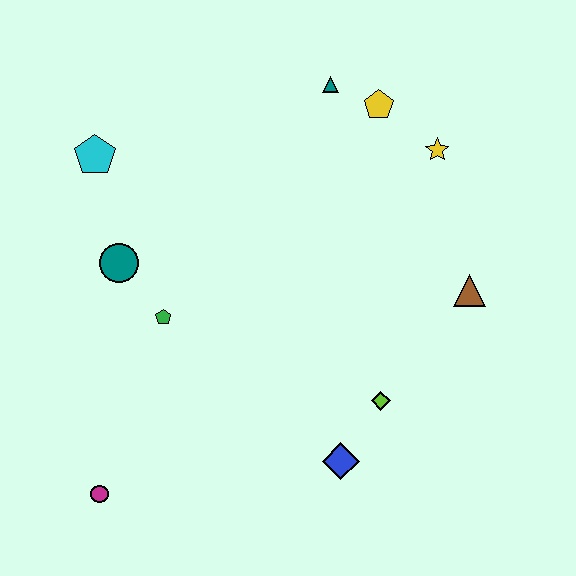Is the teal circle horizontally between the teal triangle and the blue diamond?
No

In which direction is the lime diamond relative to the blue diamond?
The lime diamond is above the blue diamond.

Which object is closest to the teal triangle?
The yellow pentagon is closest to the teal triangle.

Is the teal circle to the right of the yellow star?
No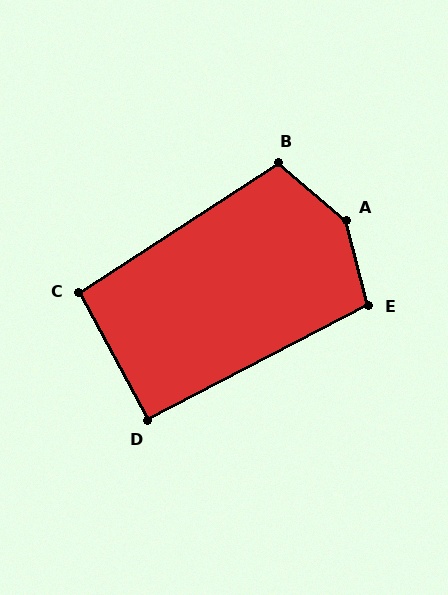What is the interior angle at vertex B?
Approximately 107 degrees (obtuse).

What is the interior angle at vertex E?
Approximately 103 degrees (obtuse).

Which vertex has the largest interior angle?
A, at approximately 144 degrees.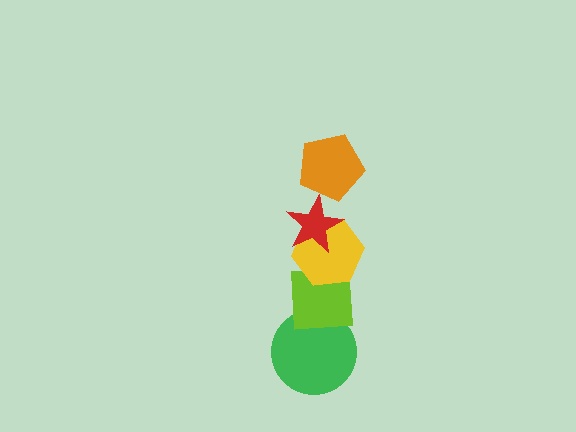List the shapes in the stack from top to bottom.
From top to bottom: the orange pentagon, the red star, the yellow hexagon, the lime square, the green circle.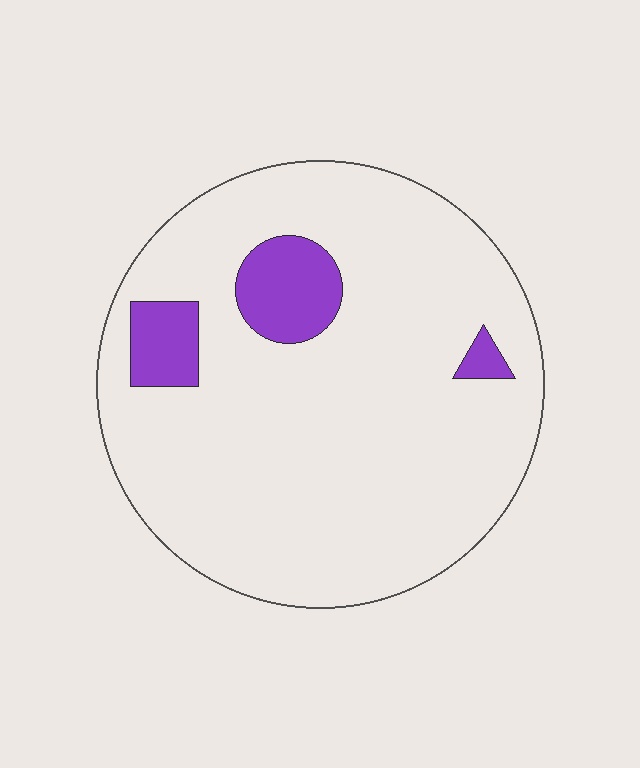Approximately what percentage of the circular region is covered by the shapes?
Approximately 10%.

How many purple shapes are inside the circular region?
3.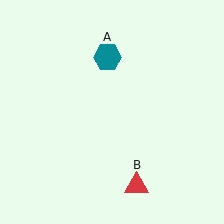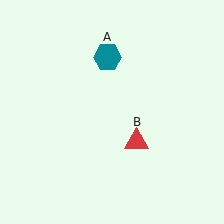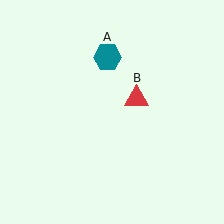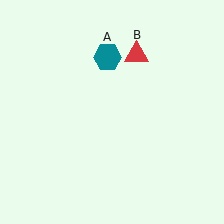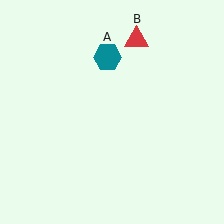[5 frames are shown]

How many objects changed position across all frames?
1 object changed position: red triangle (object B).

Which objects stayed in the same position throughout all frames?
Teal hexagon (object A) remained stationary.